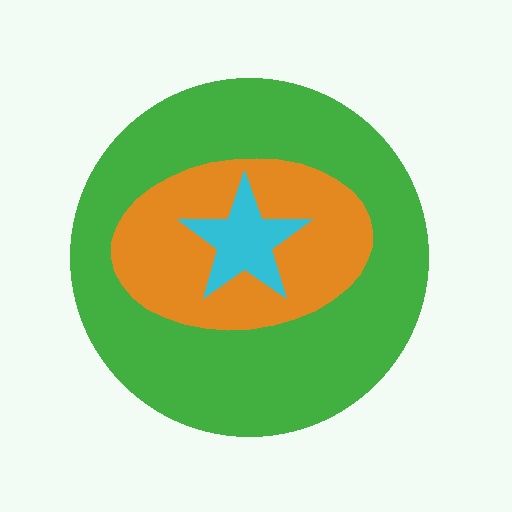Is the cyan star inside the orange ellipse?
Yes.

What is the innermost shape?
The cyan star.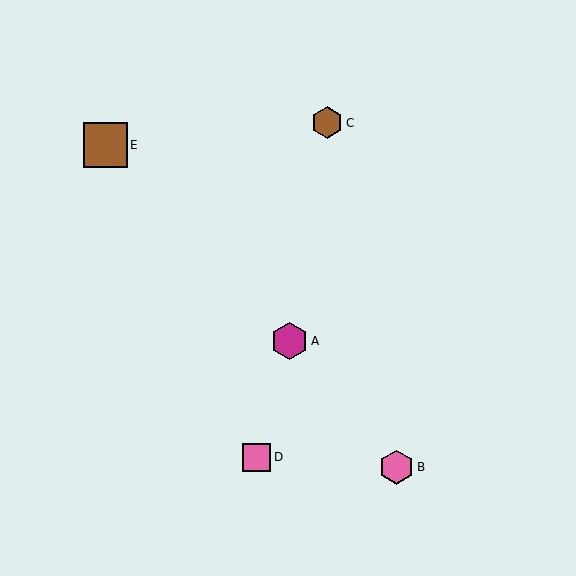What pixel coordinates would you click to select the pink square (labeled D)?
Click at (257, 457) to select the pink square D.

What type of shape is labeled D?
Shape D is a pink square.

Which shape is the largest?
The brown square (labeled E) is the largest.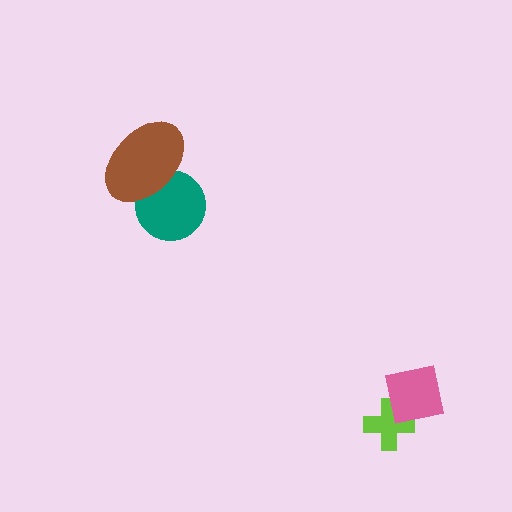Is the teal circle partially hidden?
Yes, it is partially covered by another shape.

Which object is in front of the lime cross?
The pink square is in front of the lime cross.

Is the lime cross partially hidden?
Yes, it is partially covered by another shape.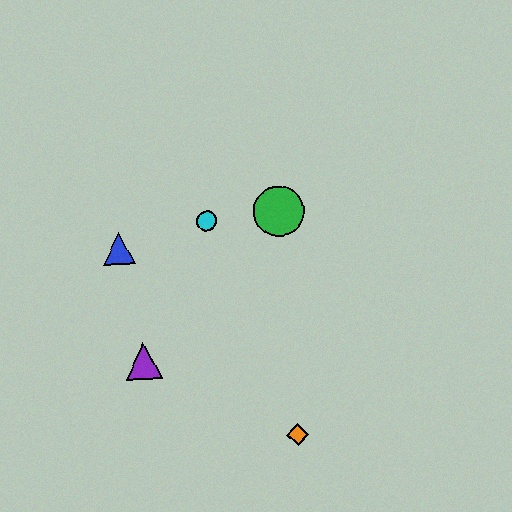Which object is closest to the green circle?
The cyan circle is closest to the green circle.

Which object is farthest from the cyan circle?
The orange diamond is farthest from the cyan circle.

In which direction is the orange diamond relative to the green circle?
The orange diamond is below the green circle.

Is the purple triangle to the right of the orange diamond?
No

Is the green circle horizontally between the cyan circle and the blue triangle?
No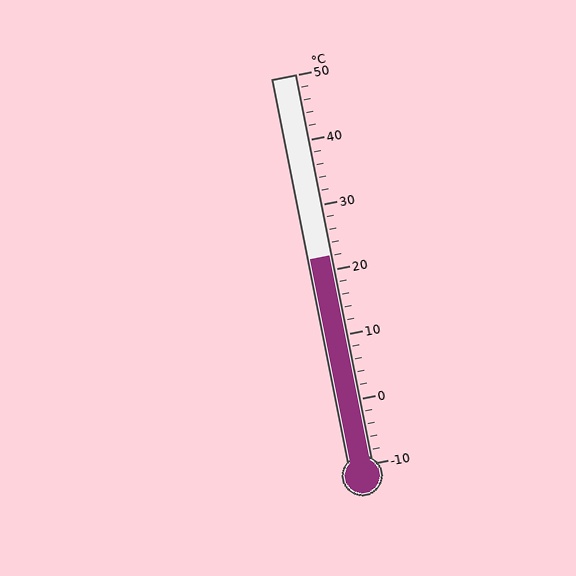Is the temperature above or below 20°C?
The temperature is above 20°C.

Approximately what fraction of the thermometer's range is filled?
The thermometer is filled to approximately 55% of its range.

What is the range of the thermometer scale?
The thermometer scale ranges from -10°C to 50°C.